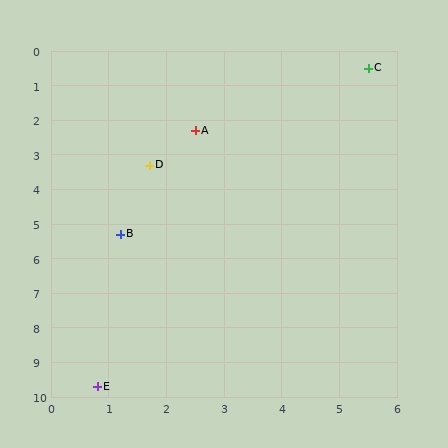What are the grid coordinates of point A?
Point A is at approximately (2.5, 2.3).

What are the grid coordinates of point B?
Point B is at approximately (1.2, 5.3).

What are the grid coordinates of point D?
Point D is at approximately (1.7, 3.3).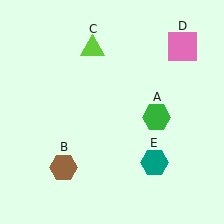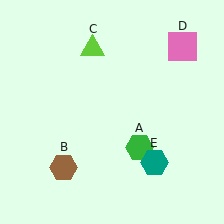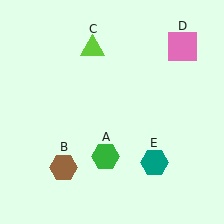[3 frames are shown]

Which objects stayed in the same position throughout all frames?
Brown hexagon (object B) and lime triangle (object C) and pink square (object D) and teal hexagon (object E) remained stationary.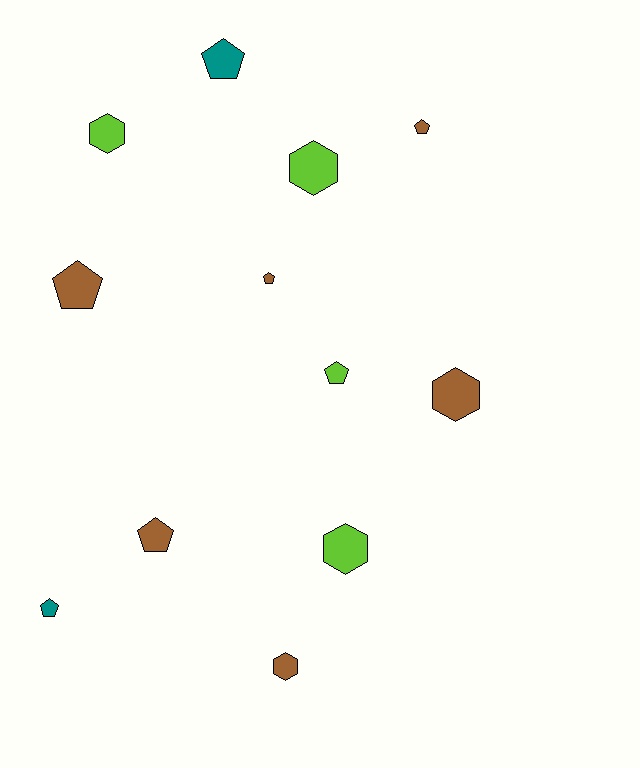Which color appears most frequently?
Brown, with 6 objects.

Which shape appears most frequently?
Pentagon, with 7 objects.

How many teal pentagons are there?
There are 2 teal pentagons.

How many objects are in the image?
There are 12 objects.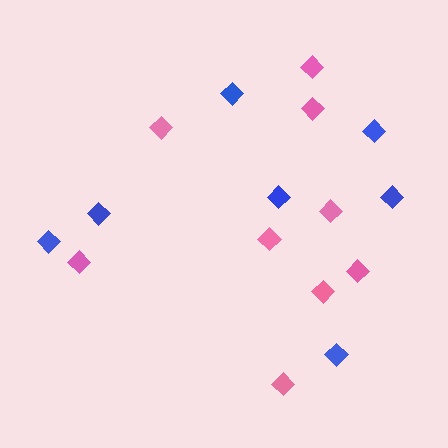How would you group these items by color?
There are 2 groups: one group of pink diamonds (9) and one group of blue diamonds (7).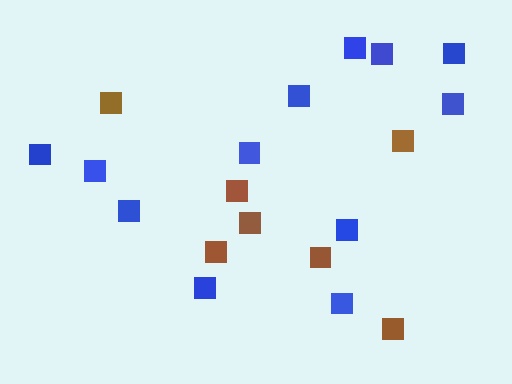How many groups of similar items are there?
There are 2 groups: one group of brown squares (7) and one group of blue squares (12).